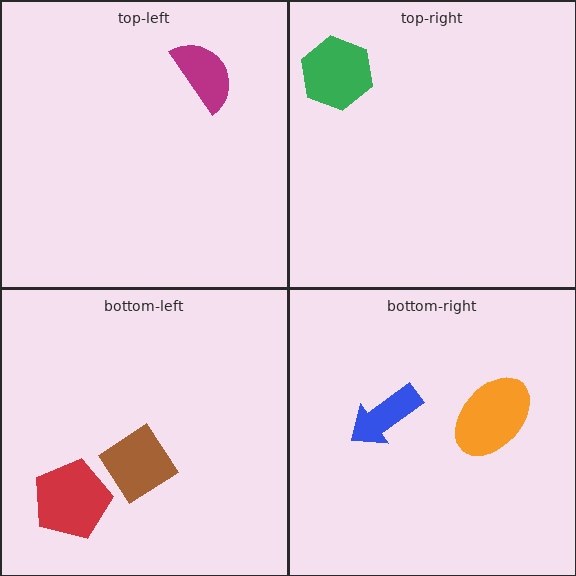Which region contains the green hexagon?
The top-right region.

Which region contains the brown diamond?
The bottom-left region.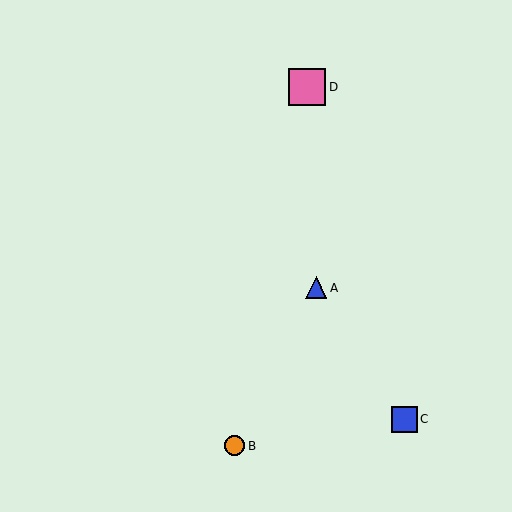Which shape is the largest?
The pink square (labeled D) is the largest.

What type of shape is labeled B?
Shape B is an orange circle.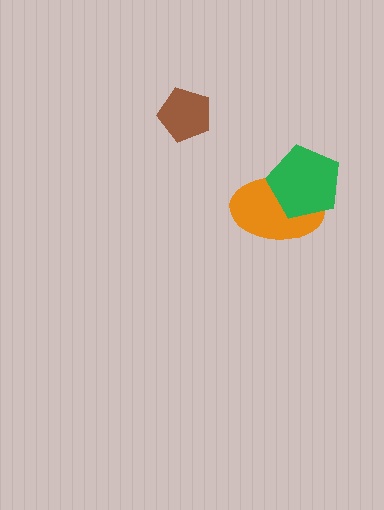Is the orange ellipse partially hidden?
Yes, it is partially covered by another shape.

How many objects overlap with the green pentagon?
1 object overlaps with the green pentagon.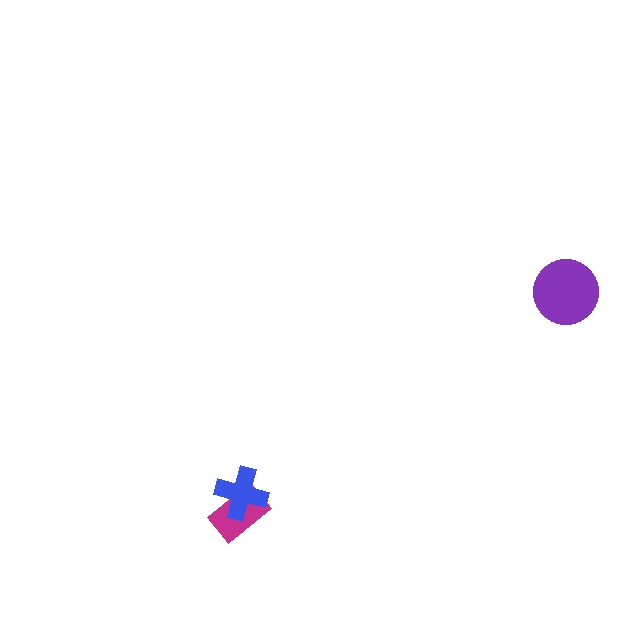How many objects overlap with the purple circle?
0 objects overlap with the purple circle.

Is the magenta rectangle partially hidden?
Yes, it is partially covered by another shape.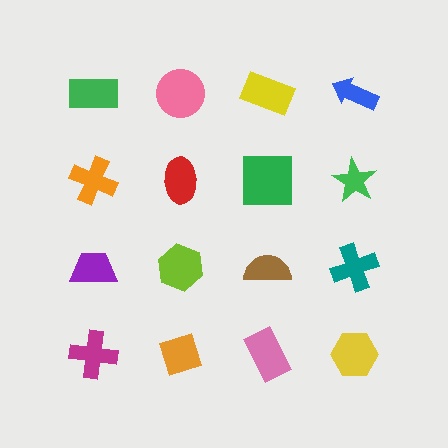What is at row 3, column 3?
A brown semicircle.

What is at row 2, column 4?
A green star.